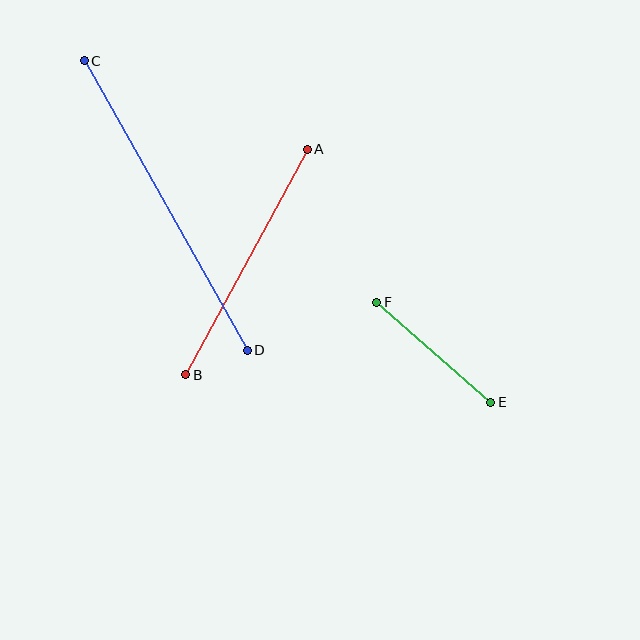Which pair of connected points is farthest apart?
Points C and D are farthest apart.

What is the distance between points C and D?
The distance is approximately 332 pixels.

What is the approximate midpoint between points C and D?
The midpoint is at approximately (166, 205) pixels.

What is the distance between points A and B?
The distance is approximately 256 pixels.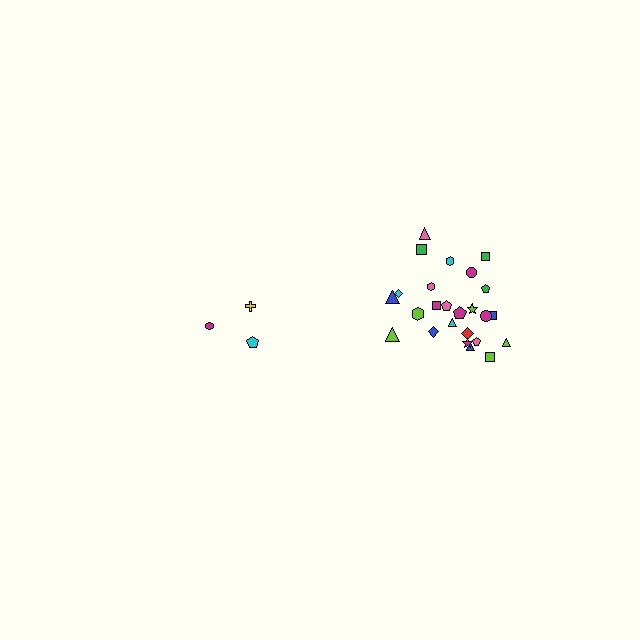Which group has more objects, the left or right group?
The right group.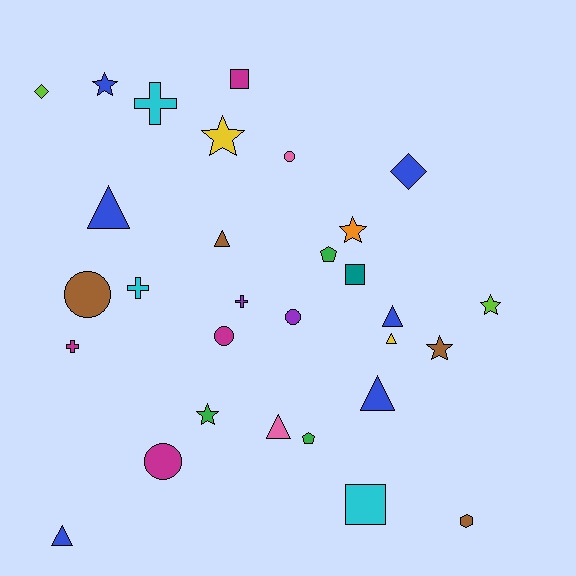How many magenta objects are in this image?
There are 4 magenta objects.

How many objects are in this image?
There are 30 objects.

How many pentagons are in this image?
There are 2 pentagons.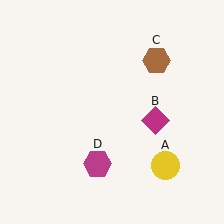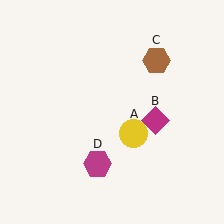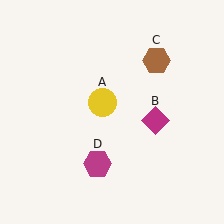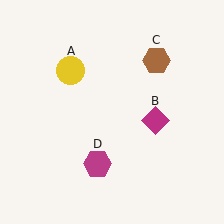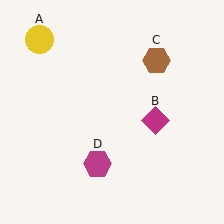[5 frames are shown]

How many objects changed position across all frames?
1 object changed position: yellow circle (object A).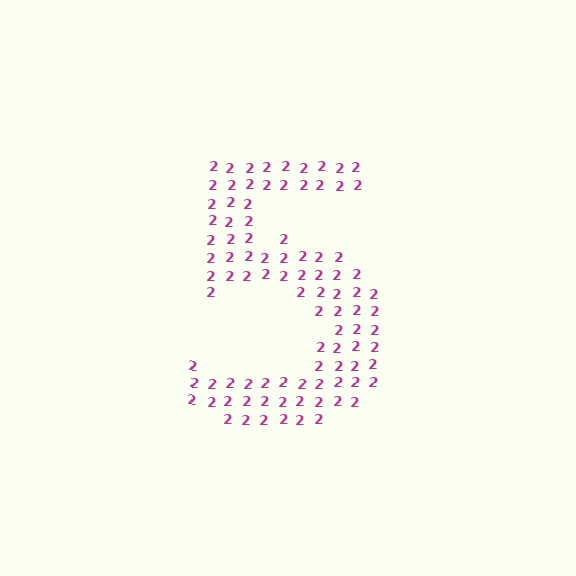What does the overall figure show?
The overall figure shows the digit 5.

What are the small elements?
The small elements are digit 2's.